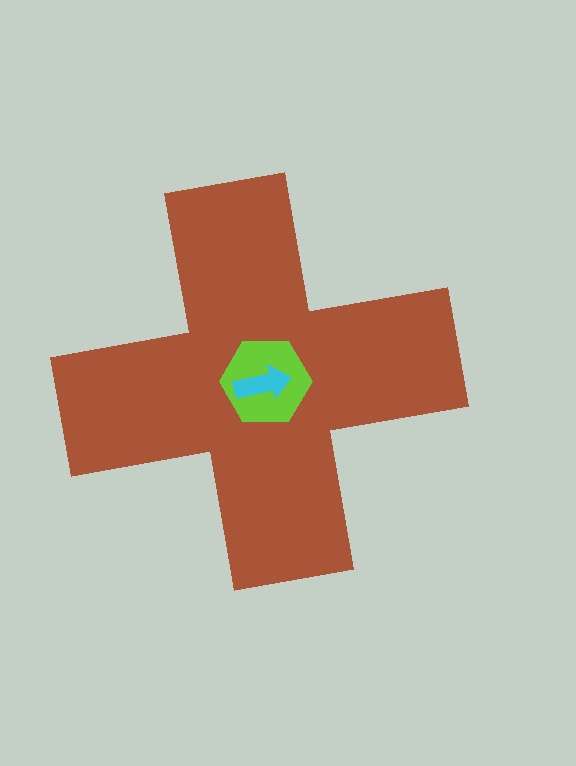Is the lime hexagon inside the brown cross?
Yes.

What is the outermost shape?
The brown cross.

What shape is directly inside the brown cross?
The lime hexagon.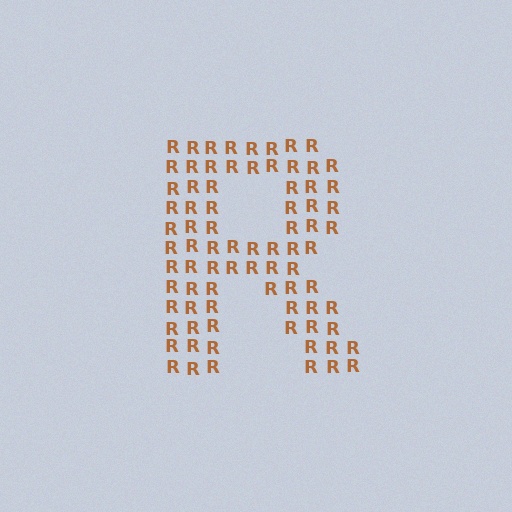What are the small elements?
The small elements are letter R's.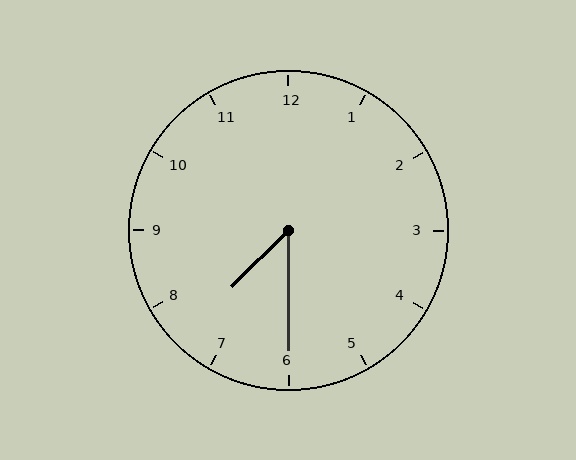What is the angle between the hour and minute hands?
Approximately 45 degrees.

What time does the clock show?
7:30.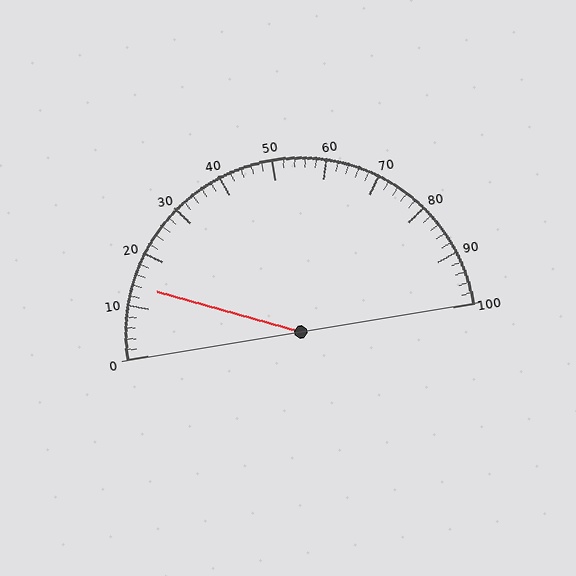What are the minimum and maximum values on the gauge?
The gauge ranges from 0 to 100.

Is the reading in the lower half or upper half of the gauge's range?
The reading is in the lower half of the range (0 to 100).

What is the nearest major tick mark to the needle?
The nearest major tick mark is 10.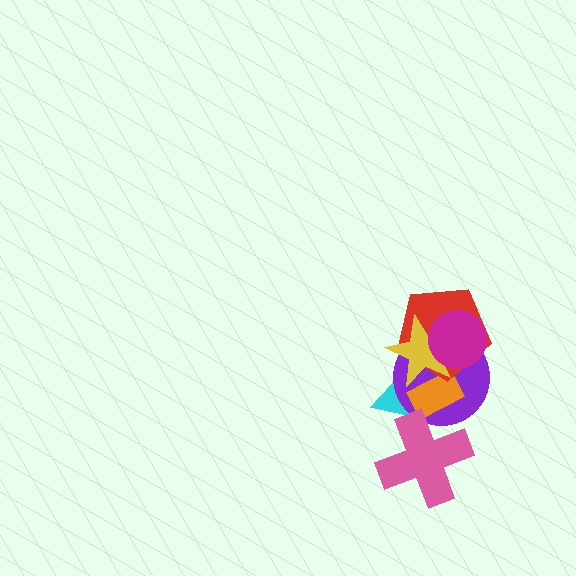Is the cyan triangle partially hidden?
Yes, it is partially covered by another shape.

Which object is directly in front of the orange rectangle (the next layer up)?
The pink cross is directly in front of the orange rectangle.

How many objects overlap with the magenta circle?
3 objects overlap with the magenta circle.